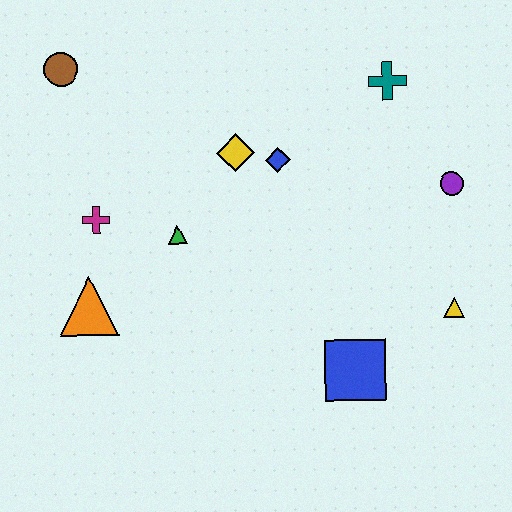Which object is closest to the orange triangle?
The magenta cross is closest to the orange triangle.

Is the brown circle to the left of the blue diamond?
Yes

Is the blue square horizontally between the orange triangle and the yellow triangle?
Yes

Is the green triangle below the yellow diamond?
Yes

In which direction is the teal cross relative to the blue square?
The teal cross is above the blue square.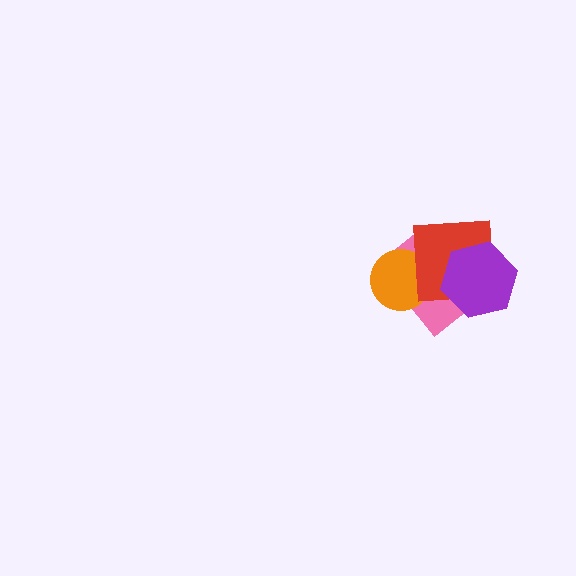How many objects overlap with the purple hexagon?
2 objects overlap with the purple hexagon.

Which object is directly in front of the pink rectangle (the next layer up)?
The orange circle is directly in front of the pink rectangle.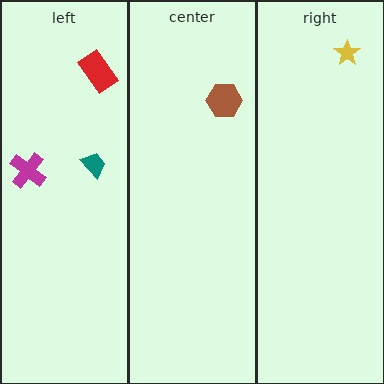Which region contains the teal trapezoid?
The left region.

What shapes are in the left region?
The teal trapezoid, the red rectangle, the magenta cross.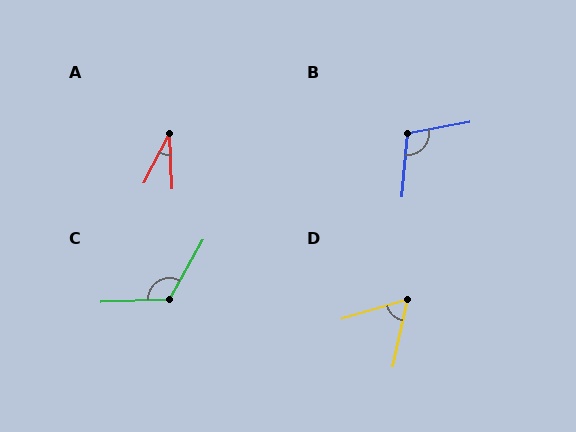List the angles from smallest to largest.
A (30°), D (61°), B (105°), C (121°).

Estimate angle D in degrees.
Approximately 61 degrees.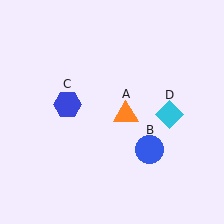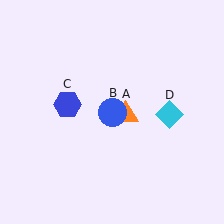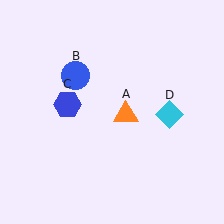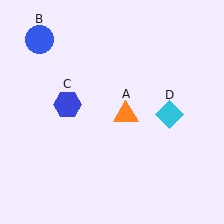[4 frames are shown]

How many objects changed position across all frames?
1 object changed position: blue circle (object B).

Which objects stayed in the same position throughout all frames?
Orange triangle (object A) and blue hexagon (object C) and cyan diamond (object D) remained stationary.